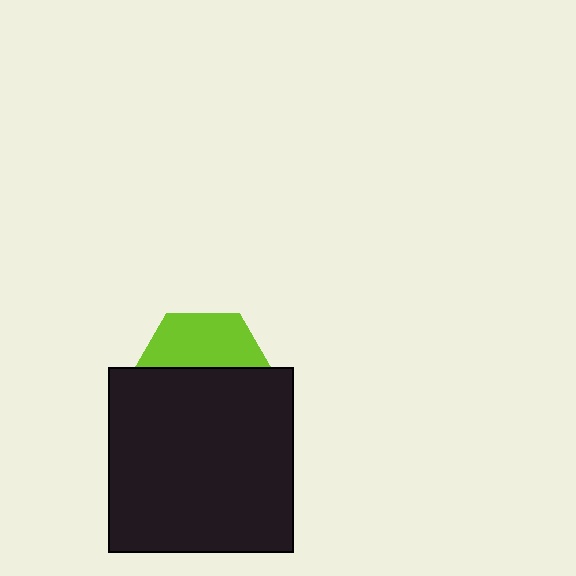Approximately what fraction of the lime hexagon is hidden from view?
Roughly 60% of the lime hexagon is hidden behind the black square.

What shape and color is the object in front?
The object in front is a black square.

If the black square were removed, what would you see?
You would see the complete lime hexagon.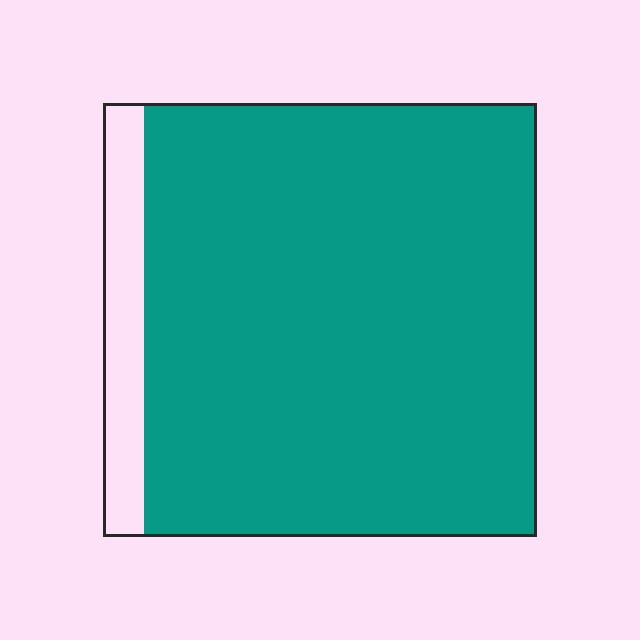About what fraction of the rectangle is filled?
About nine tenths (9/10).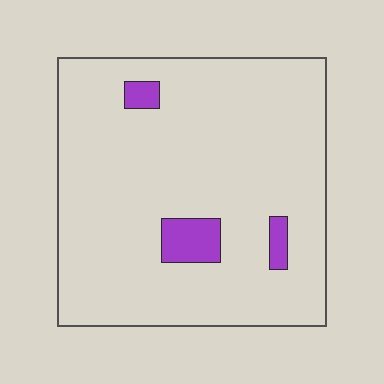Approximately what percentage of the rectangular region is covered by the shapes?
Approximately 5%.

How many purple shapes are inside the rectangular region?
3.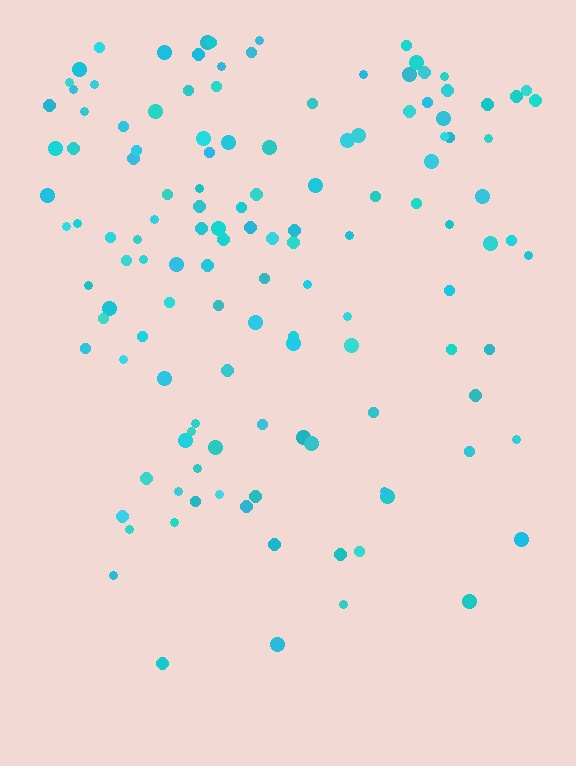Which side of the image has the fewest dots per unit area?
The bottom.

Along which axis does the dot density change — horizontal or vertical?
Vertical.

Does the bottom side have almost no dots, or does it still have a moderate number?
Still a moderate number, just noticeably fewer than the top.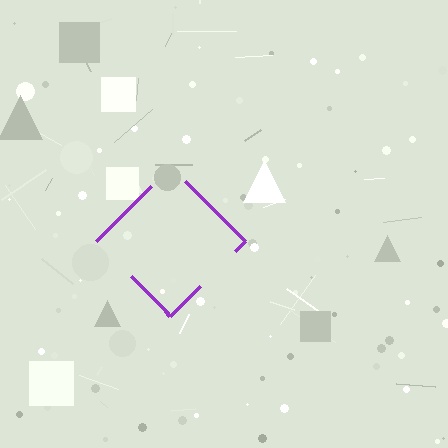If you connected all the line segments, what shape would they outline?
They would outline a diamond.